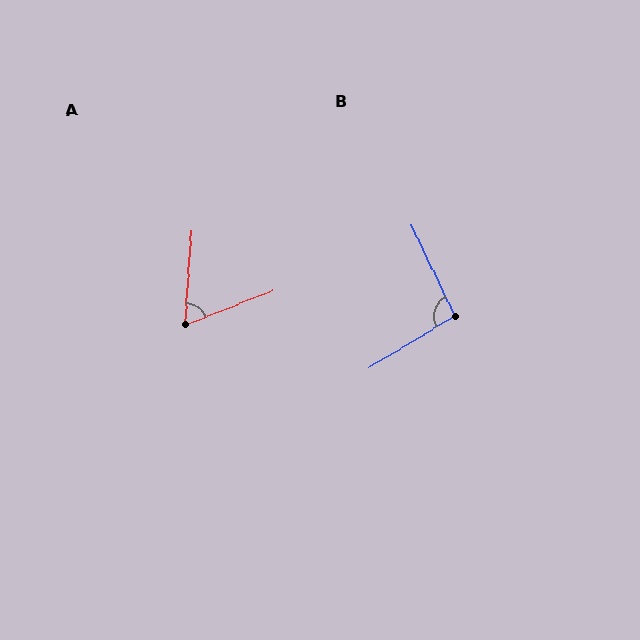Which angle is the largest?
B, at approximately 96 degrees.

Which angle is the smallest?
A, at approximately 65 degrees.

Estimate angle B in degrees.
Approximately 96 degrees.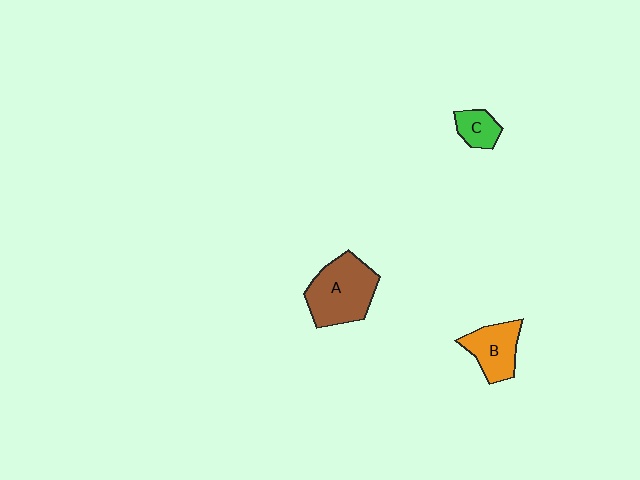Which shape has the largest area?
Shape A (brown).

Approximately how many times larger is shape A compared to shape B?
Approximately 1.5 times.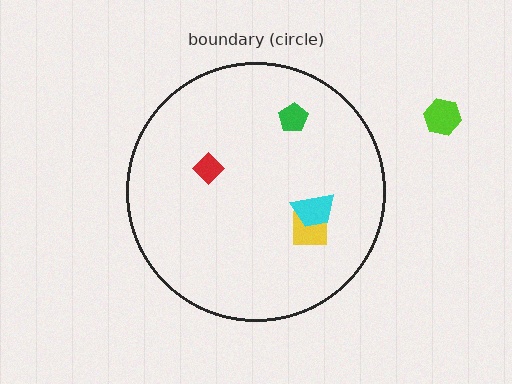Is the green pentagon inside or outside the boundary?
Inside.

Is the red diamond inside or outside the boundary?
Inside.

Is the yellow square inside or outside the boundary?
Inside.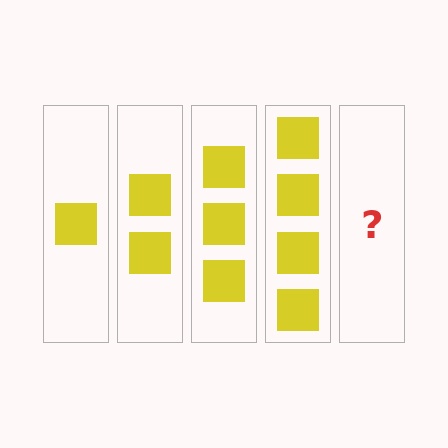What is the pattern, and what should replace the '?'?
The pattern is that each step adds one more square. The '?' should be 5 squares.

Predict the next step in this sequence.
The next step is 5 squares.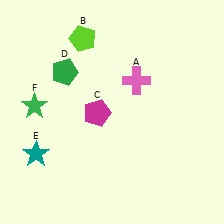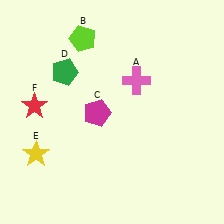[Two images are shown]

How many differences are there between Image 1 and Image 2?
There are 2 differences between the two images.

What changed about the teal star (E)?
In Image 1, E is teal. In Image 2, it changed to yellow.